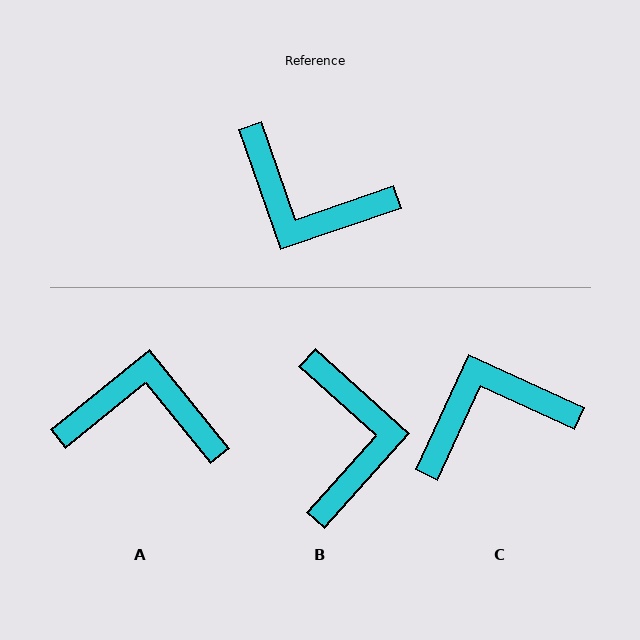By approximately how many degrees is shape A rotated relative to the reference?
Approximately 160 degrees clockwise.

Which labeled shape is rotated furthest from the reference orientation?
A, about 160 degrees away.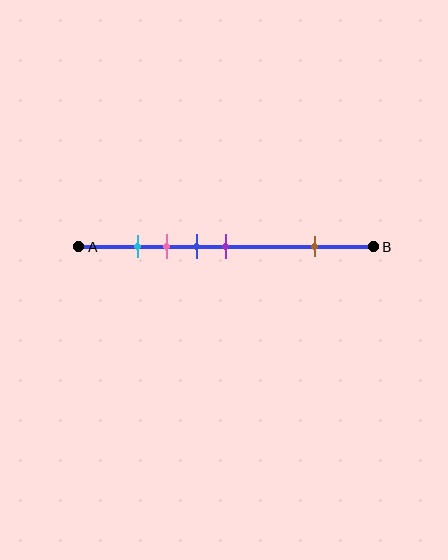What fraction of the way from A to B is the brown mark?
The brown mark is approximately 80% (0.8) of the way from A to B.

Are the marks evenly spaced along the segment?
No, the marks are not evenly spaced.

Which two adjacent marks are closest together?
The cyan and pink marks are the closest adjacent pair.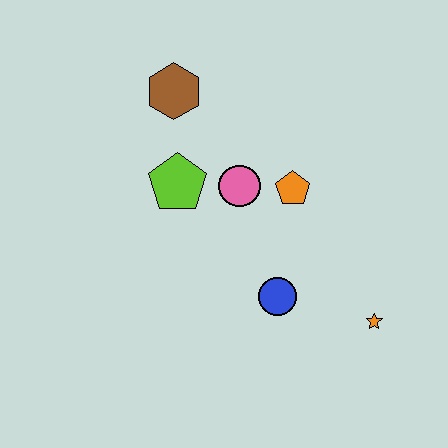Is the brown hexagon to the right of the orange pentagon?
No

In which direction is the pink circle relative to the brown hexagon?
The pink circle is below the brown hexagon.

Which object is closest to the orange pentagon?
The pink circle is closest to the orange pentagon.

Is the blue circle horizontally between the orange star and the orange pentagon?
No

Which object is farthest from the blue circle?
The brown hexagon is farthest from the blue circle.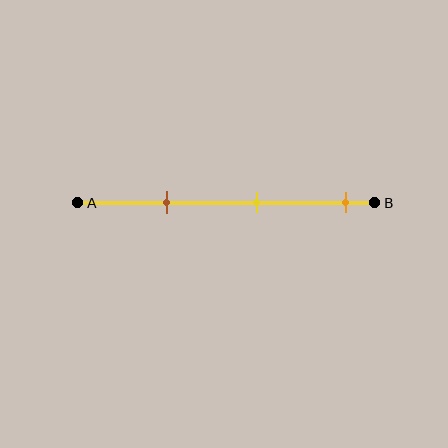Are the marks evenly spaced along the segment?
Yes, the marks are approximately evenly spaced.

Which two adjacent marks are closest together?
The brown and yellow marks are the closest adjacent pair.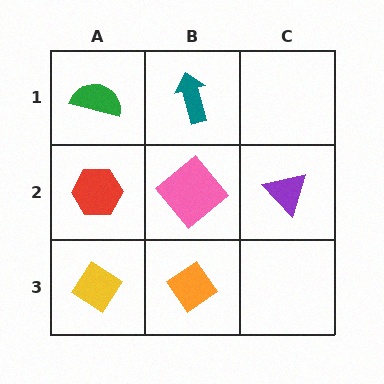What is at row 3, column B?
An orange diamond.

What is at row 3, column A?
A yellow diamond.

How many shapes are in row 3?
2 shapes.